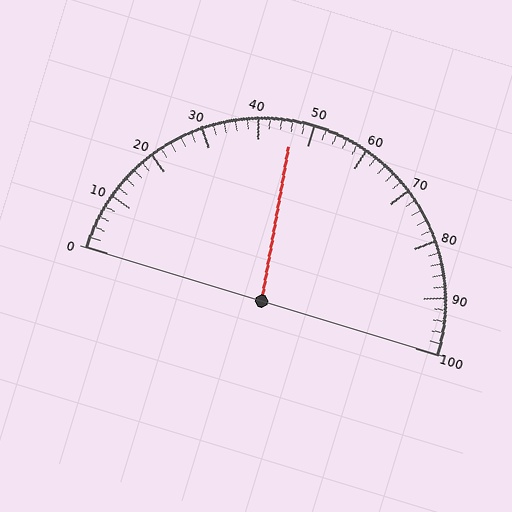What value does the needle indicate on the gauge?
The needle indicates approximately 46.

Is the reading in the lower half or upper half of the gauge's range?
The reading is in the lower half of the range (0 to 100).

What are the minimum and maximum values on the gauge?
The gauge ranges from 0 to 100.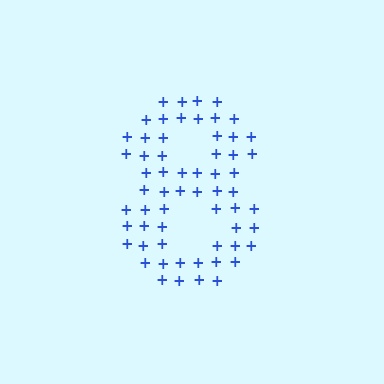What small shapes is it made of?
It is made of small plus signs.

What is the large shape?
The large shape is the digit 8.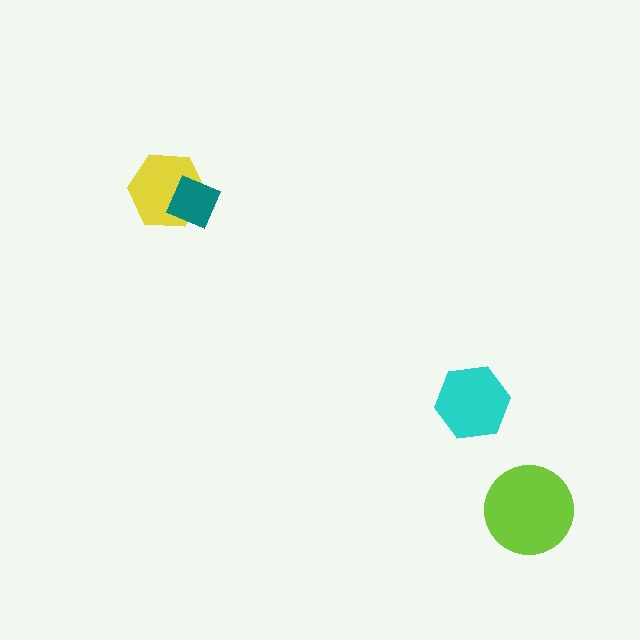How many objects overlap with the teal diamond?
1 object overlaps with the teal diamond.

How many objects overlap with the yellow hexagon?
1 object overlaps with the yellow hexagon.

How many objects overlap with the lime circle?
0 objects overlap with the lime circle.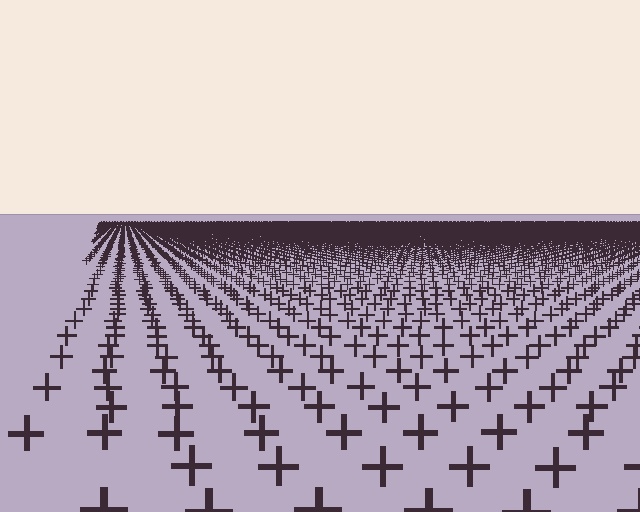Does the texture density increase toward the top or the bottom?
Density increases toward the top.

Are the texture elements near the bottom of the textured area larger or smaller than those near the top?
Larger. Near the bottom, elements are closer to the viewer and appear at a bigger on-screen size.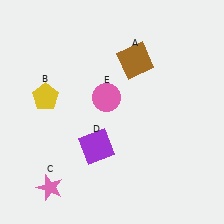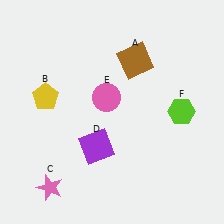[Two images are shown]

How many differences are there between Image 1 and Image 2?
There is 1 difference between the two images.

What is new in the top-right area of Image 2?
A lime hexagon (F) was added in the top-right area of Image 2.